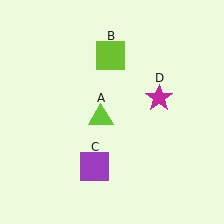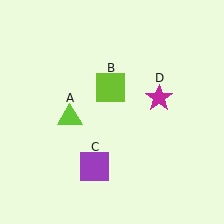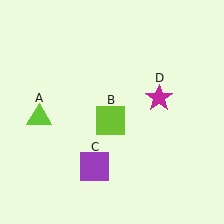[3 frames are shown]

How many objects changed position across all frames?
2 objects changed position: lime triangle (object A), lime square (object B).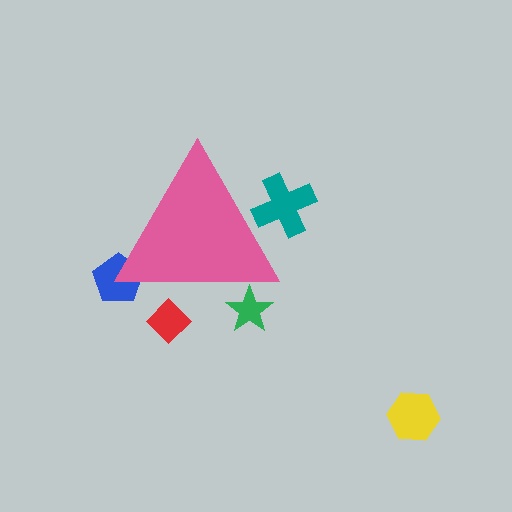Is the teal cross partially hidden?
Yes, the teal cross is partially hidden behind the pink triangle.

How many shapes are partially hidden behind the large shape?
4 shapes are partially hidden.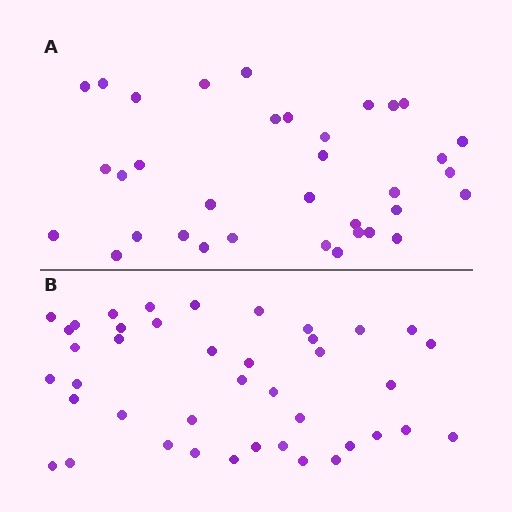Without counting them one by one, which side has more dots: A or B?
Region B (the bottom region) has more dots.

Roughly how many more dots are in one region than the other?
Region B has about 6 more dots than region A.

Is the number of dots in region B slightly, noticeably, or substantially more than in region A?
Region B has only slightly more — the two regions are fairly close. The ratio is roughly 1.2 to 1.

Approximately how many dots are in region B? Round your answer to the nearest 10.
About 40 dots. (The exact count is 41, which rounds to 40.)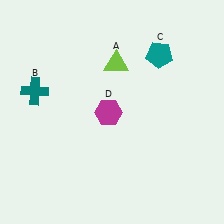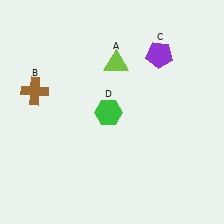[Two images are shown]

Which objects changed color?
B changed from teal to brown. C changed from teal to purple. D changed from magenta to green.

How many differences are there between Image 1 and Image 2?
There are 3 differences between the two images.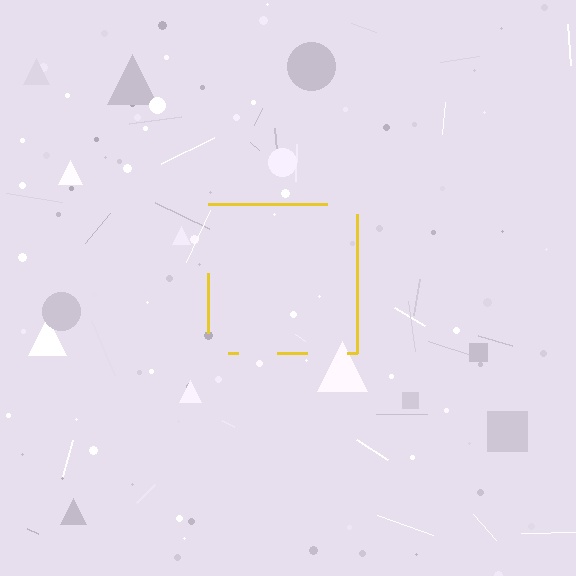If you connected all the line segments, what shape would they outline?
They would outline a square.